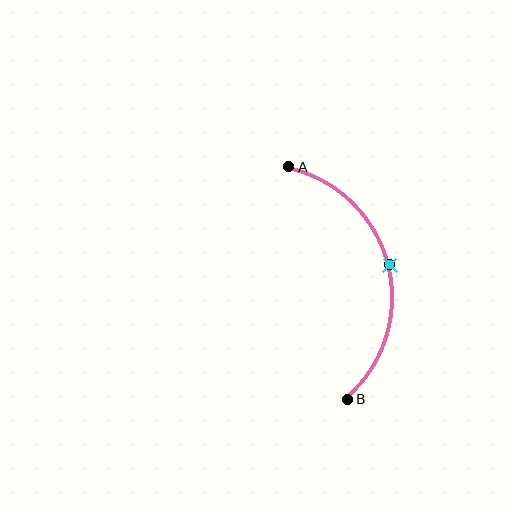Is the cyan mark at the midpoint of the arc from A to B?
Yes. The cyan mark lies on the arc at equal arc-length from both A and B — it is the arc midpoint.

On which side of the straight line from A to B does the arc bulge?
The arc bulges to the right of the straight line connecting A and B.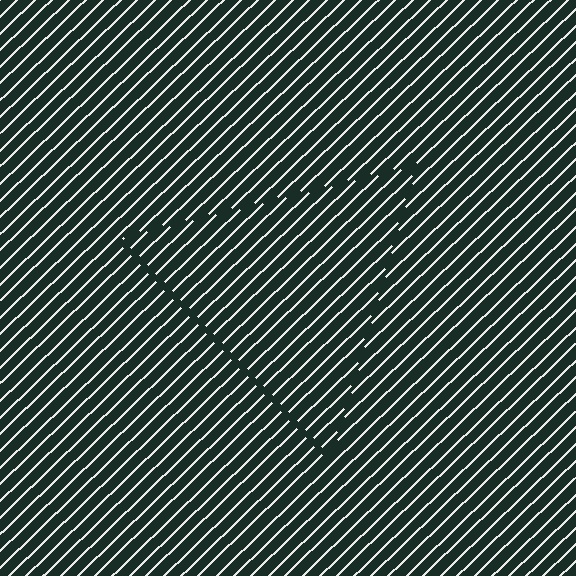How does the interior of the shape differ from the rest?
The interior of the shape contains the same grating, shifted by half a period — the contour is defined by the phase discontinuity where line-ends from the inner and outer gratings abut.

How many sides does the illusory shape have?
3 sides — the line-ends trace a triangle.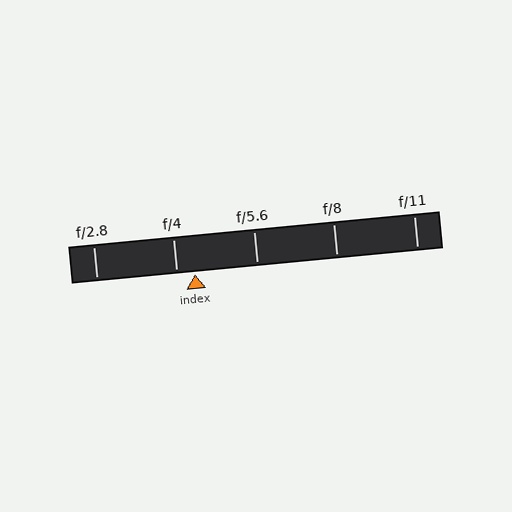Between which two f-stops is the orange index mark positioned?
The index mark is between f/4 and f/5.6.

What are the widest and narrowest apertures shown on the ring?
The widest aperture shown is f/2.8 and the narrowest is f/11.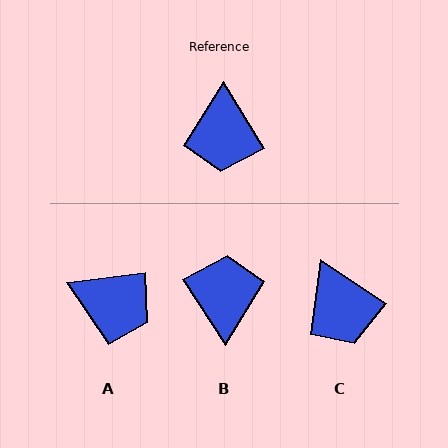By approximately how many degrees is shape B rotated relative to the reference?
Approximately 180 degrees clockwise.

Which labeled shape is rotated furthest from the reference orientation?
B, about 180 degrees away.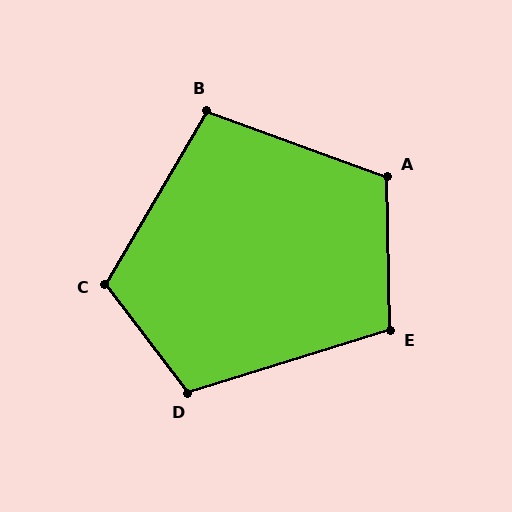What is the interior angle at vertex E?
Approximately 106 degrees (obtuse).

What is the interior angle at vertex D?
Approximately 110 degrees (obtuse).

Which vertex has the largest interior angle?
C, at approximately 113 degrees.